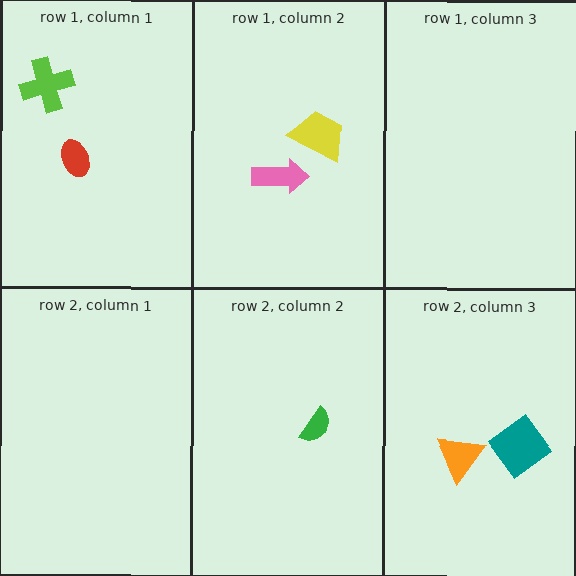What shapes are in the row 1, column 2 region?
The yellow trapezoid, the pink arrow.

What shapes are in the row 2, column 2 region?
The green semicircle.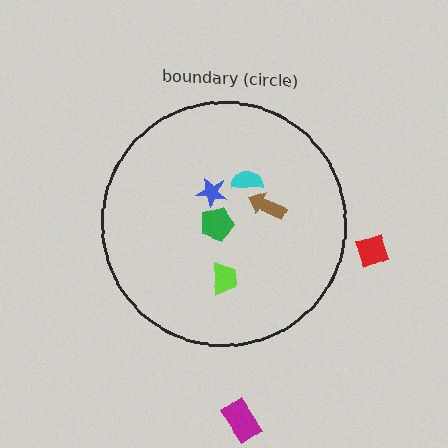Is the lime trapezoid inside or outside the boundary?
Inside.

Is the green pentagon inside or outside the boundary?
Inside.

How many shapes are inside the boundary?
5 inside, 2 outside.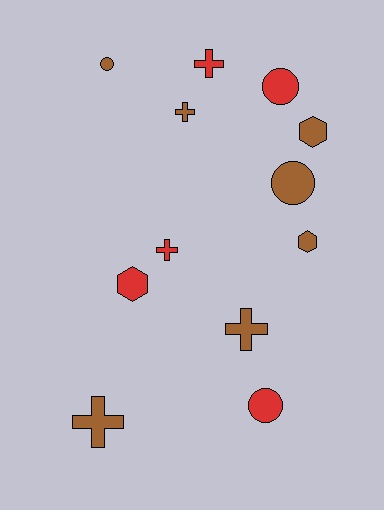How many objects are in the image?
There are 12 objects.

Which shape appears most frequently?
Cross, with 5 objects.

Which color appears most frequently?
Brown, with 7 objects.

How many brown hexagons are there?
There are 2 brown hexagons.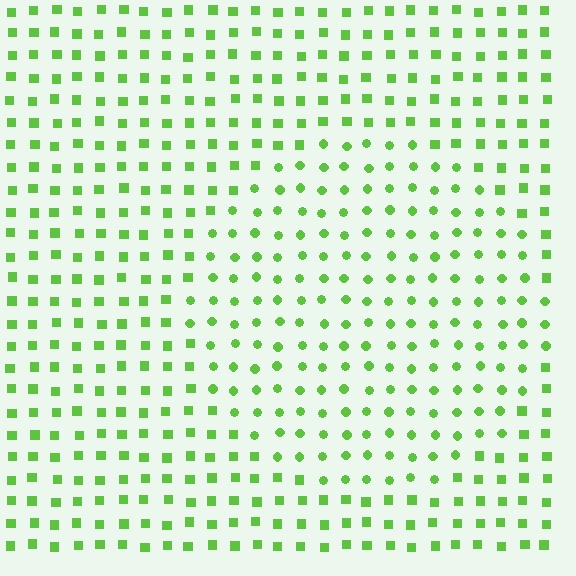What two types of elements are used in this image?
The image uses circles inside the circle region and squares outside it.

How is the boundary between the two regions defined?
The boundary is defined by a change in element shape: circles inside vs. squares outside. All elements share the same color and spacing.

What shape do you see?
I see a circle.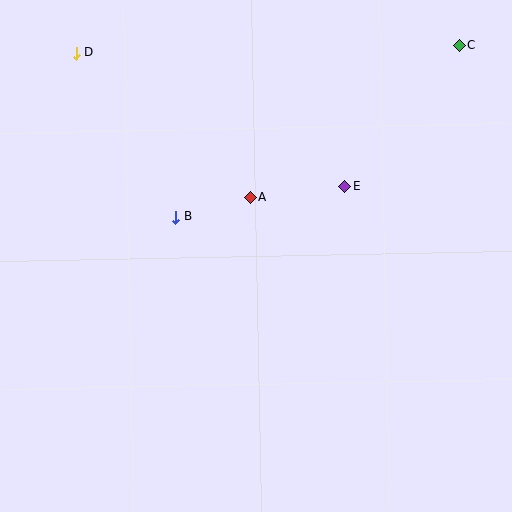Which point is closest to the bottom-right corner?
Point E is closest to the bottom-right corner.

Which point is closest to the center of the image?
Point A at (250, 197) is closest to the center.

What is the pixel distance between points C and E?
The distance between C and E is 182 pixels.